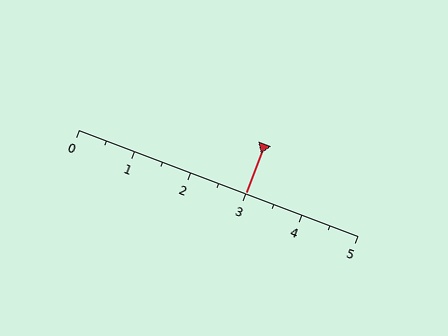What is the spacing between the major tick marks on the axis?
The major ticks are spaced 1 apart.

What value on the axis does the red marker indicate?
The marker indicates approximately 3.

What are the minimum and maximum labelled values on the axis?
The axis runs from 0 to 5.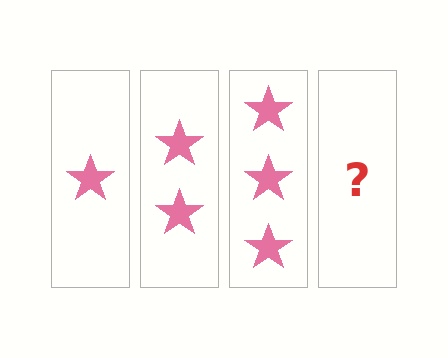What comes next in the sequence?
The next element should be 4 stars.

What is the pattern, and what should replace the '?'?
The pattern is that each step adds one more star. The '?' should be 4 stars.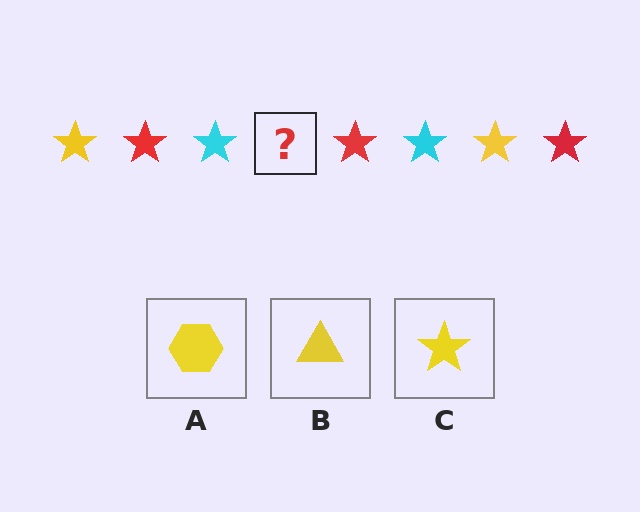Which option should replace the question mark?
Option C.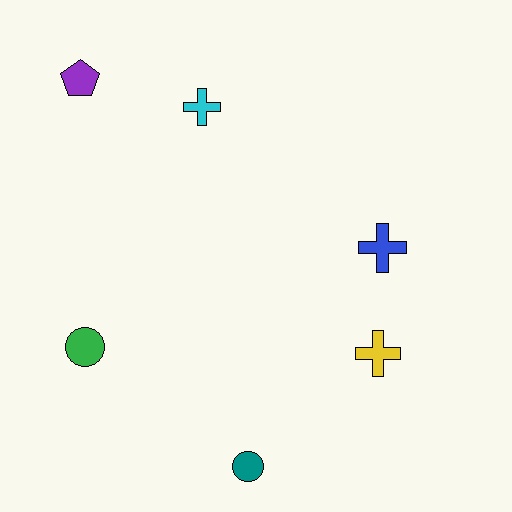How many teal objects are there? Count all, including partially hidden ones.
There is 1 teal object.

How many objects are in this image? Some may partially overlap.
There are 6 objects.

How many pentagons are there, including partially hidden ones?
There is 1 pentagon.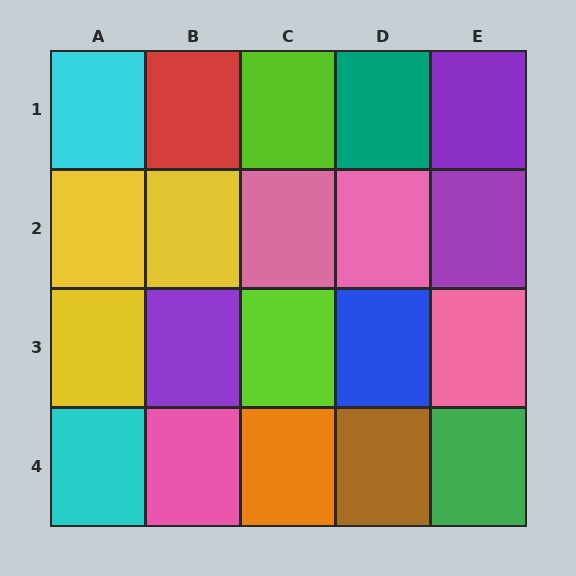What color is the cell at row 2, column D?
Pink.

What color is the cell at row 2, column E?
Purple.